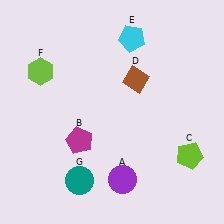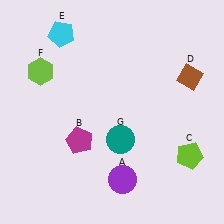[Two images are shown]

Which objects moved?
The objects that moved are: the brown diamond (D), the cyan pentagon (E), the teal circle (G).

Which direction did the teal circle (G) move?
The teal circle (G) moved right.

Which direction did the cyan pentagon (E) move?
The cyan pentagon (E) moved left.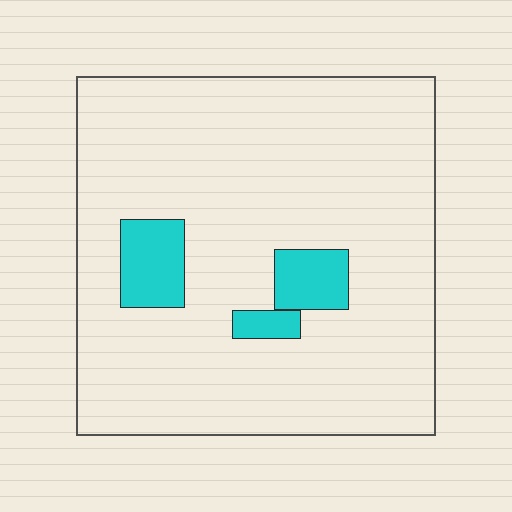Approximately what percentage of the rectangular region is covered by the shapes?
Approximately 10%.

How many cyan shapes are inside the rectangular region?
3.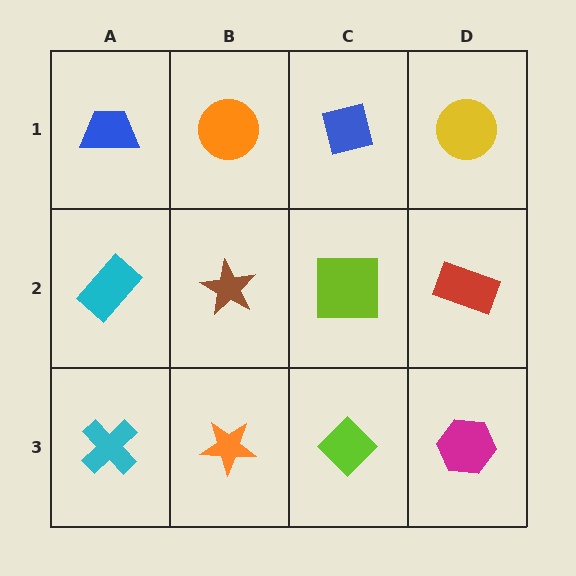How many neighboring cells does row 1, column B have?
3.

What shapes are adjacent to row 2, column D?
A yellow circle (row 1, column D), a magenta hexagon (row 3, column D), a lime square (row 2, column C).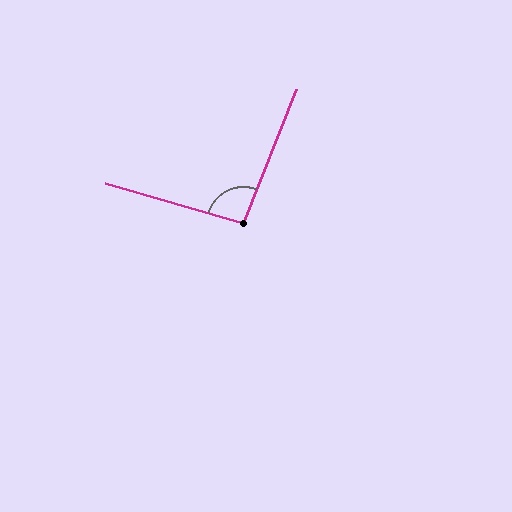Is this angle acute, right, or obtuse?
It is obtuse.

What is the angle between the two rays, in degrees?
Approximately 95 degrees.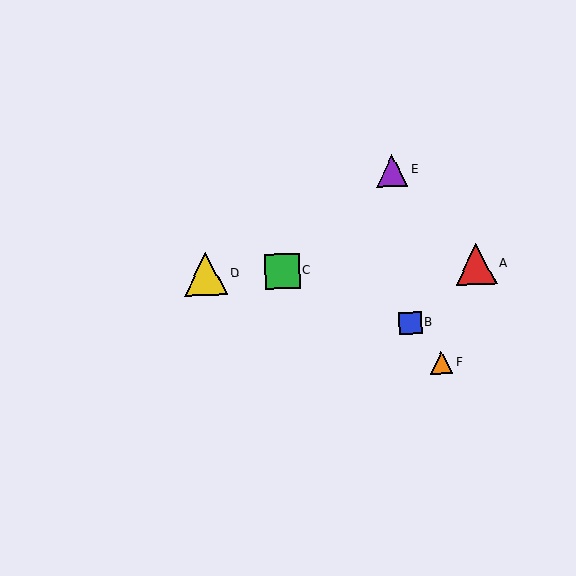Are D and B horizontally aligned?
No, D is at y≈274 and B is at y≈323.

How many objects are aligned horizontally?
3 objects (A, C, D) are aligned horizontally.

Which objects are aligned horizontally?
Objects A, C, D are aligned horizontally.